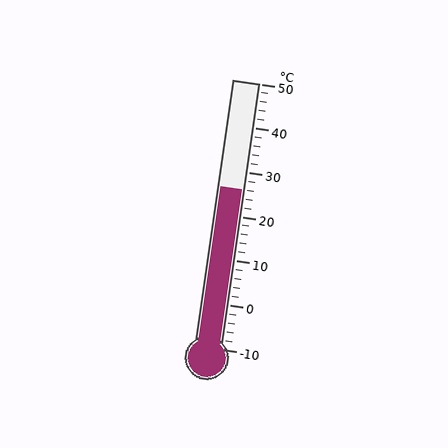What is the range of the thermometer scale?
The thermometer scale ranges from -10°C to 50°C.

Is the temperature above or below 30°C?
The temperature is below 30°C.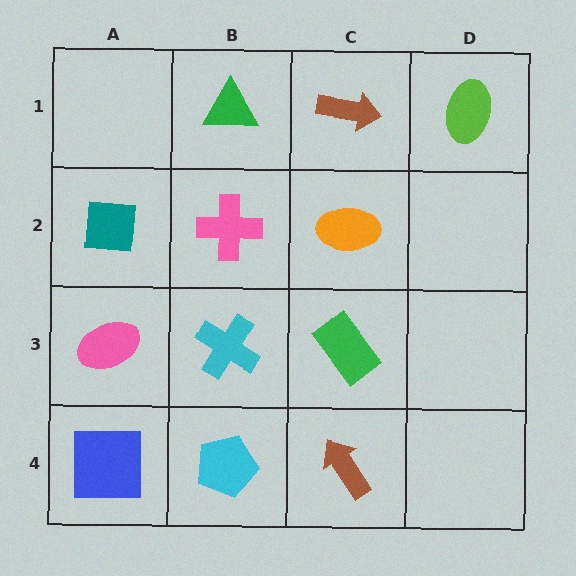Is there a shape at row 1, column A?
No, that cell is empty.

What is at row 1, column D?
A lime ellipse.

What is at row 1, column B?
A green triangle.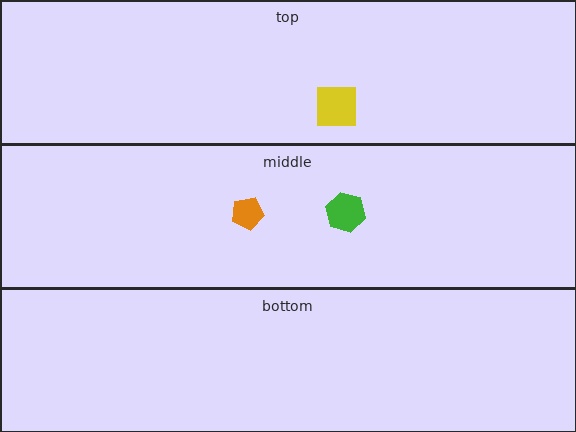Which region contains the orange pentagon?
The middle region.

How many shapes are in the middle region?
2.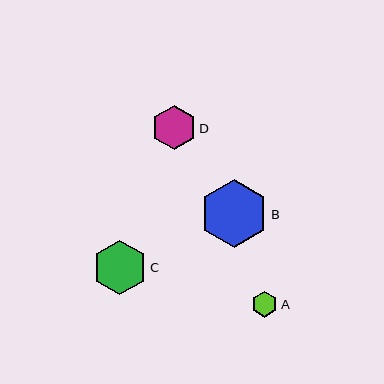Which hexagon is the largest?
Hexagon B is the largest with a size of approximately 68 pixels.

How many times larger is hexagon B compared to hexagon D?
Hexagon B is approximately 1.5 times the size of hexagon D.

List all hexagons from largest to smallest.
From largest to smallest: B, C, D, A.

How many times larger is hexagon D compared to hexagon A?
Hexagon D is approximately 1.7 times the size of hexagon A.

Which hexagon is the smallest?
Hexagon A is the smallest with a size of approximately 26 pixels.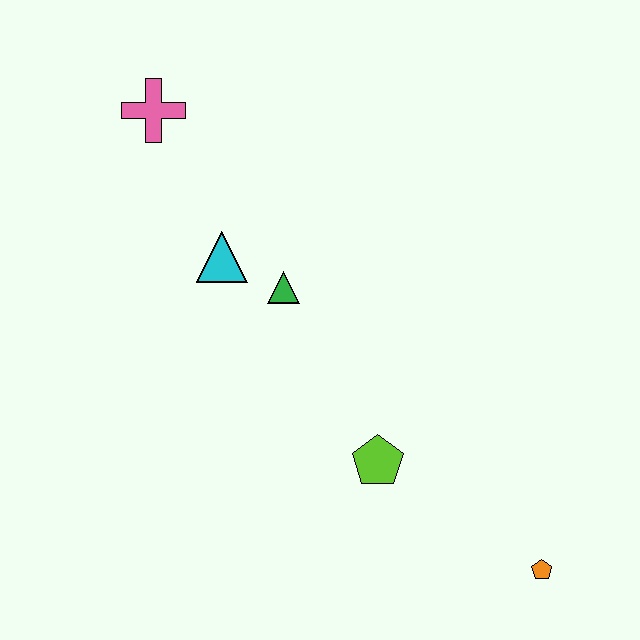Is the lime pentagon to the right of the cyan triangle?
Yes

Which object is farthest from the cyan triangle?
The orange pentagon is farthest from the cyan triangle.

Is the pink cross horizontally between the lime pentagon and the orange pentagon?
No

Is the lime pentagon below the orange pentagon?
No